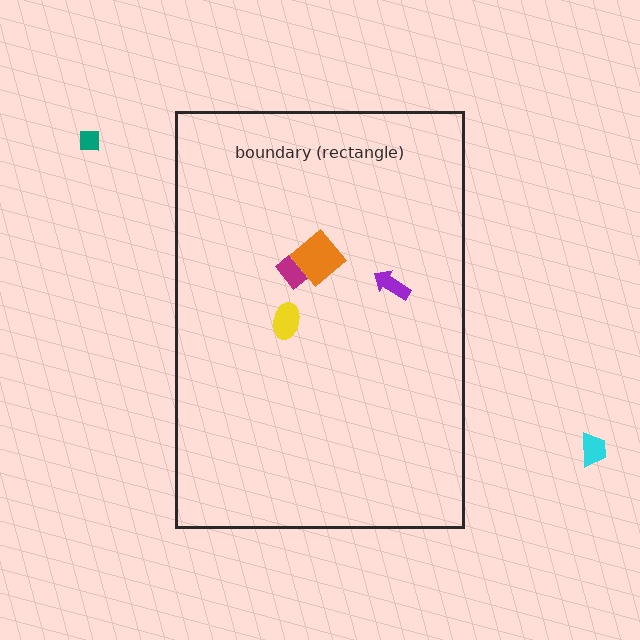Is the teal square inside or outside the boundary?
Outside.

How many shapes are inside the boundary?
4 inside, 2 outside.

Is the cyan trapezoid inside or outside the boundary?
Outside.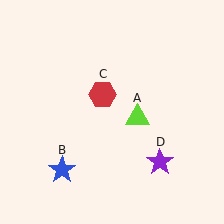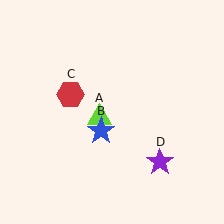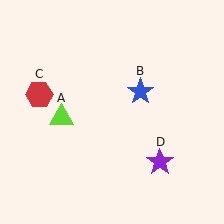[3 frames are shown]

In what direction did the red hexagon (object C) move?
The red hexagon (object C) moved left.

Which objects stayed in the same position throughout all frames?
Purple star (object D) remained stationary.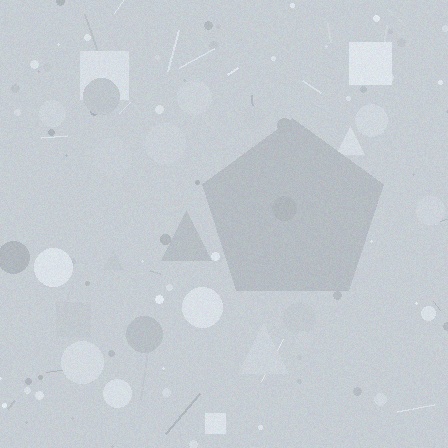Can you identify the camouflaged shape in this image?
The camouflaged shape is a pentagon.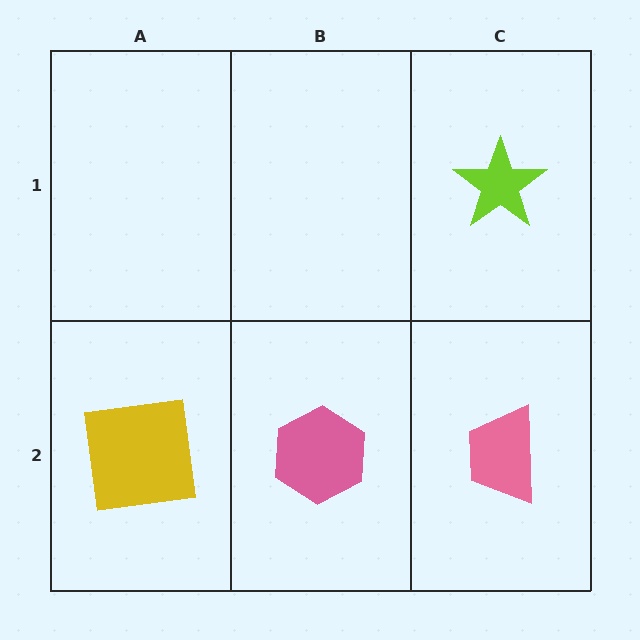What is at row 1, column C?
A lime star.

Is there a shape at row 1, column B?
No, that cell is empty.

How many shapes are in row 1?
1 shape.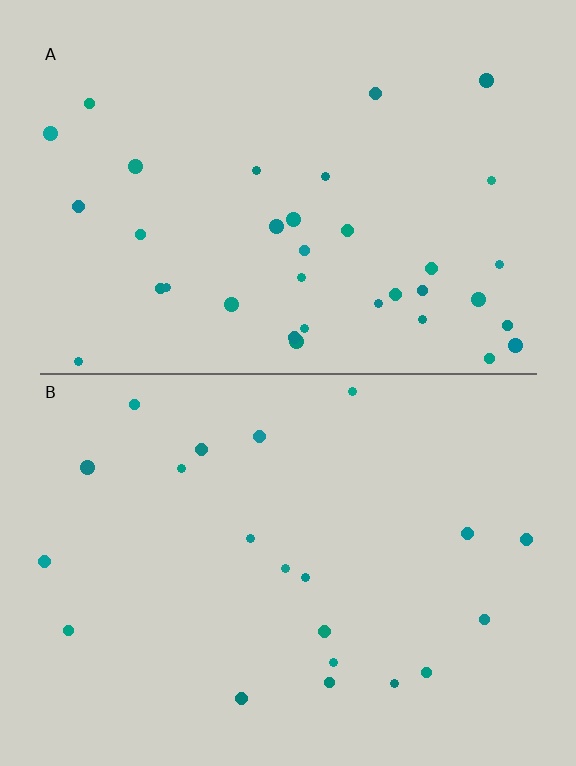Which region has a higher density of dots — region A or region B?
A (the top).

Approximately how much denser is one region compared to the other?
Approximately 1.7× — region A over region B.